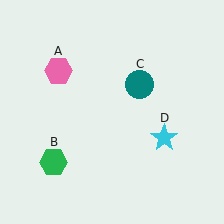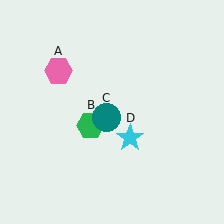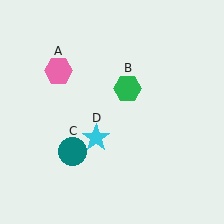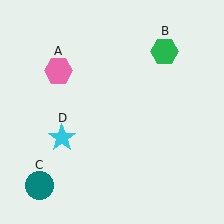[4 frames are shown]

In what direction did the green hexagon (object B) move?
The green hexagon (object B) moved up and to the right.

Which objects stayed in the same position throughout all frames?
Pink hexagon (object A) remained stationary.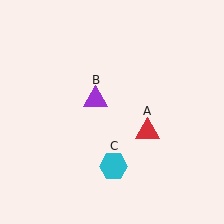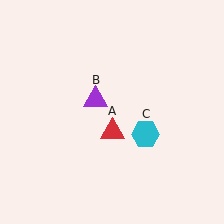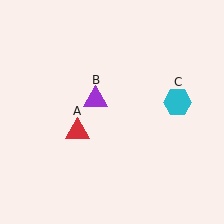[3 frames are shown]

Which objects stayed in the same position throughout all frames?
Purple triangle (object B) remained stationary.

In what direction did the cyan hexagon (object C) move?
The cyan hexagon (object C) moved up and to the right.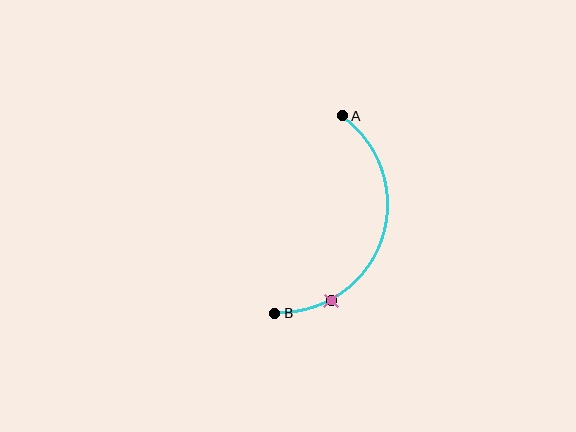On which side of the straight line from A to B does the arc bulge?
The arc bulges to the right of the straight line connecting A and B.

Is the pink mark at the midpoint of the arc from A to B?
No. The pink mark lies on the arc but is closer to endpoint B. The arc midpoint would be at the point on the curve equidistant along the arc from both A and B.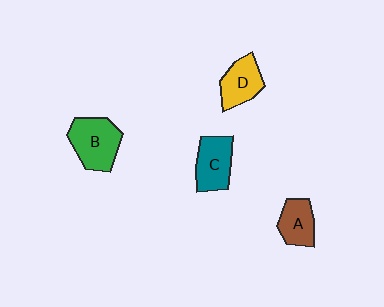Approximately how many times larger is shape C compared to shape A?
Approximately 1.3 times.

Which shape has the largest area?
Shape B (green).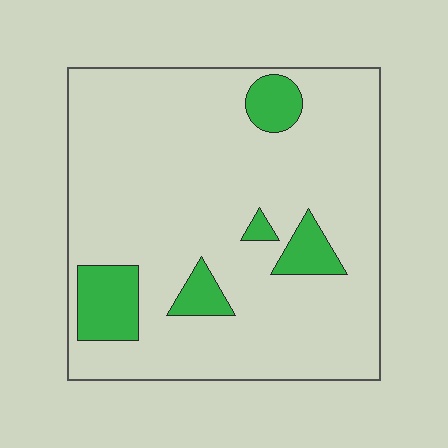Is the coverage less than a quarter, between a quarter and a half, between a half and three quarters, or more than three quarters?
Less than a quarter.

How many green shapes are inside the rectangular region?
5.